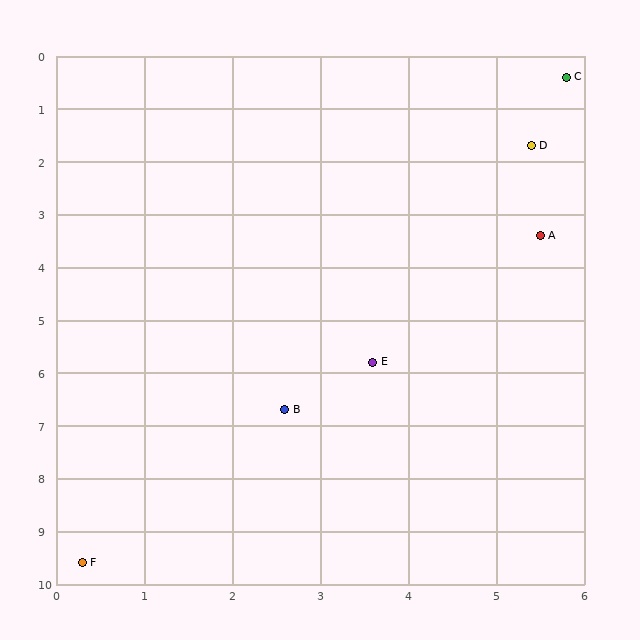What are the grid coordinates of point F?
Point F is at approximately (0.3, 9.6).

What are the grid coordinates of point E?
Point E is at approximately (3.6, 5.8).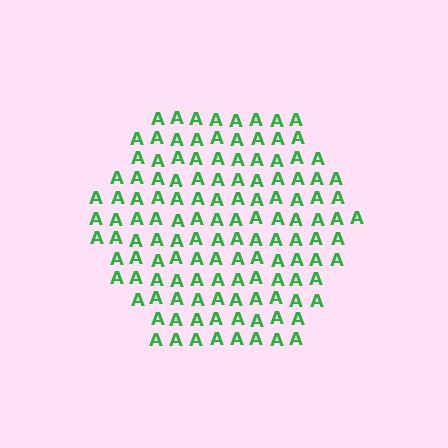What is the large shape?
The large shape is a hexagon.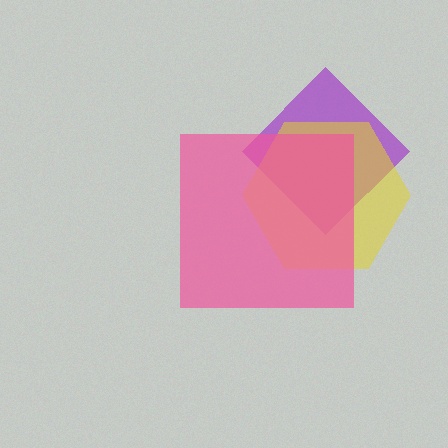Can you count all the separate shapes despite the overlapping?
Yes, there are 3 separate shapes.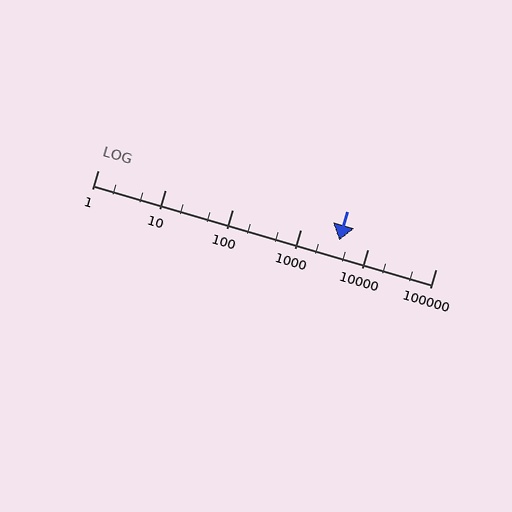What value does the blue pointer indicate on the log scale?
The pointer indicates approximately 3700.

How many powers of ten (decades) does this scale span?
The scale spans 5 decades, from 1 to 100000.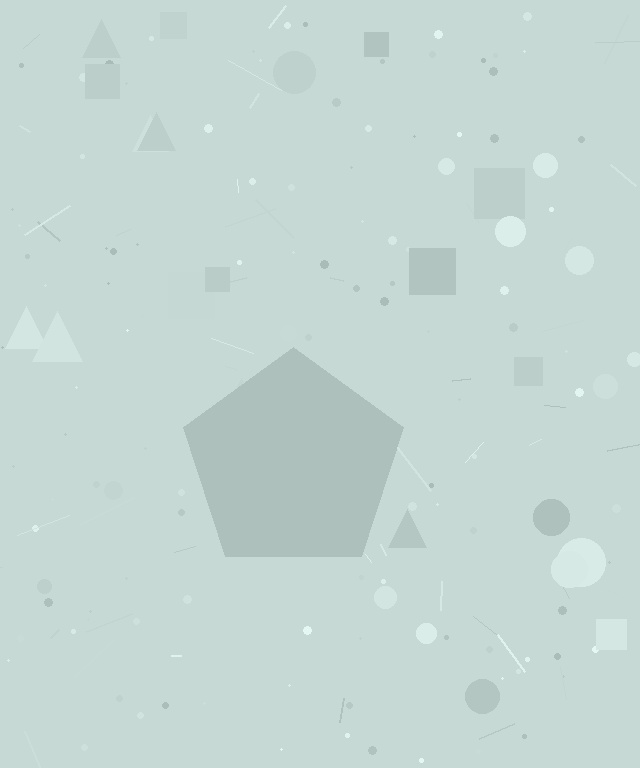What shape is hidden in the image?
A pentagon is hidden in the image.